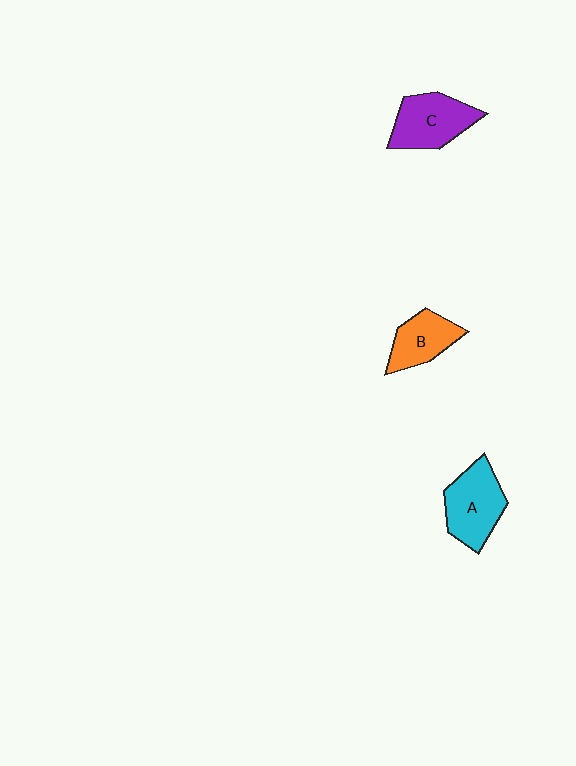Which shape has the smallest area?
Shape B (orange).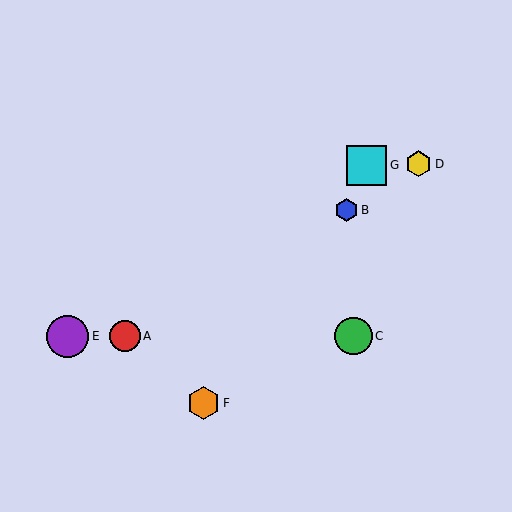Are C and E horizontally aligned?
Yes, both are at y≈336.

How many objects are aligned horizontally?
3 objects (A, C, E) are aligned horizontally.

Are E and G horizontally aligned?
No, E is at y≈336 and G is at y≈165.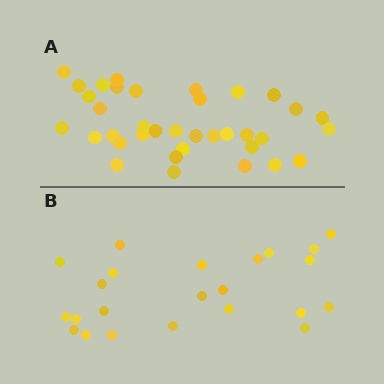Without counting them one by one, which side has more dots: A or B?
Region A (the top region) has more dots.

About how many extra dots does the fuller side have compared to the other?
Region A has approximately 15 more dots than region B.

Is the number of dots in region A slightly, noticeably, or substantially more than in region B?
Region A has substantially more. The ratio is roughly 1.6 to 1.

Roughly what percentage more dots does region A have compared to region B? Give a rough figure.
About 55% more.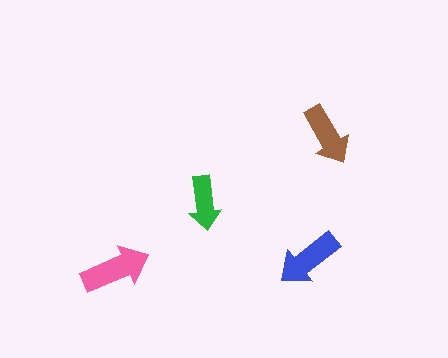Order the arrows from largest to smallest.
the pink one, the blue one, the brown one, the green one.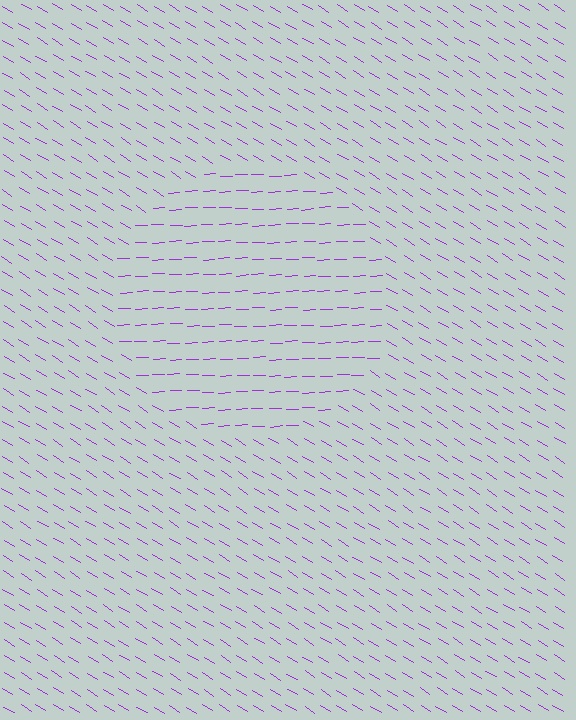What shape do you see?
I see a circle.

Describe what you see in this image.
The image is filled with small purple line segments. A circle region in the image has lines oriented differently from the surrounding lines, creating a visible texture boundary.